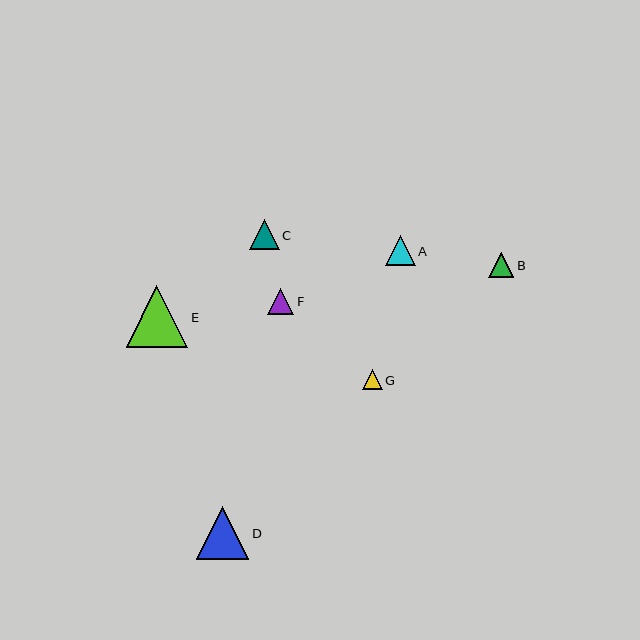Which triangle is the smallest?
Triangle G is the smallest with a size of approximately 20 pixels.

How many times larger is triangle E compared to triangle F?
Triangle E is approximately 2.3 times the size of triangle F.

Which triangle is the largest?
Triangle E is the largest with a size of approximately 62 pixels.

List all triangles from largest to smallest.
From largest to smallest: E, D, C, A, F, B, G.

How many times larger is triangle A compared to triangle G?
Triangle A is approximately 1.5 times the size of triangle G.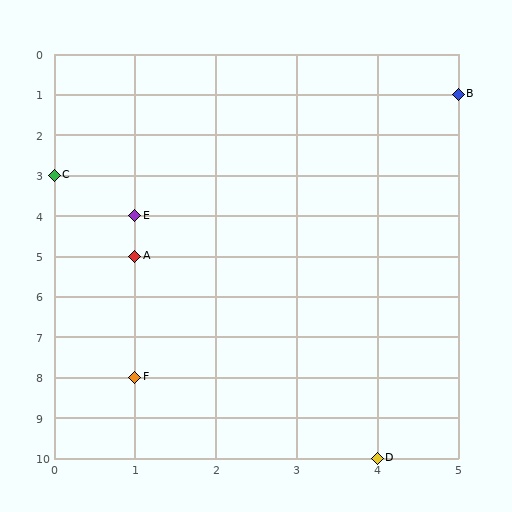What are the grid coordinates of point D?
Point D is at grid coordinates (4, 10).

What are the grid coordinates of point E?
Point E is at grid coordinates (1, 4).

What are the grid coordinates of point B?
Point B is at grid coordinates (5, 1).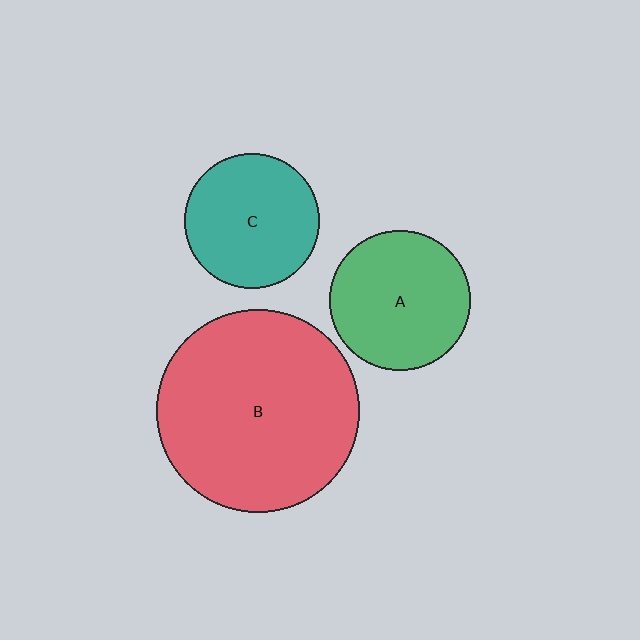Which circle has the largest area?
Circle B (red).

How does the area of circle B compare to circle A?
Approximately 2.1 times.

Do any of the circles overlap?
No, none of the circles overlap.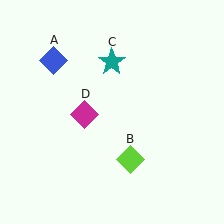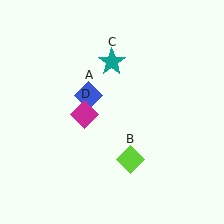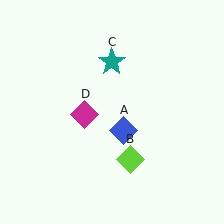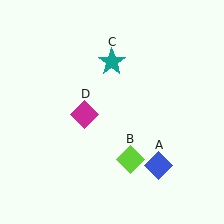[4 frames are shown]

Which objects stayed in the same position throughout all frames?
Lime diamond (object B) and teal star (object C) and magenta diamond (object D) remained stationary.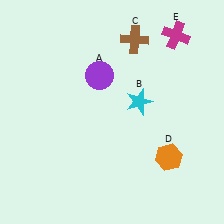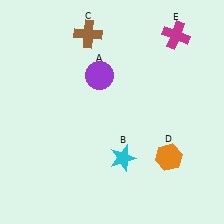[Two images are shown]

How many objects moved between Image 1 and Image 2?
2 objects moved between the two images.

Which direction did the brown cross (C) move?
The brown cross (C) moved left.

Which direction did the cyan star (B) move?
The cyan star (B) moved down.